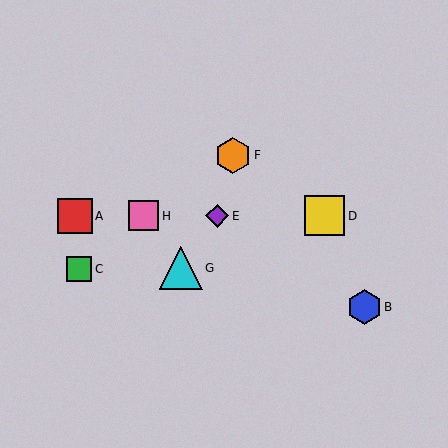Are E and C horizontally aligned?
No, E is at y≈216 and C is at y≈269.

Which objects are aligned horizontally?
Objects A, D, E, H are aligned horizontally.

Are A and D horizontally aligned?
Yes, both are at y≈216.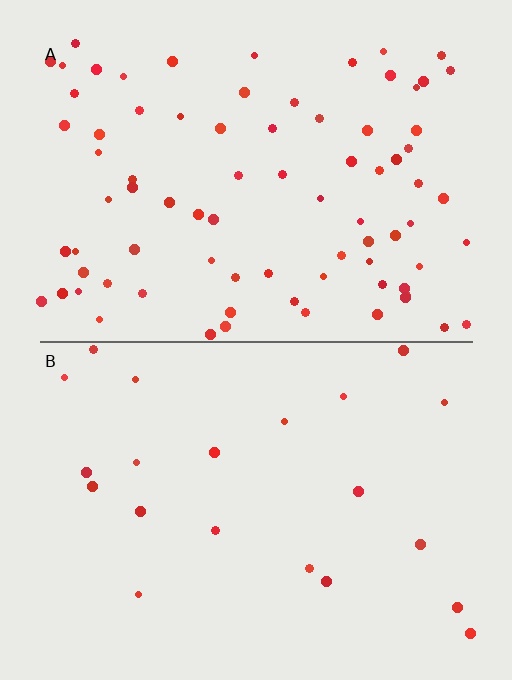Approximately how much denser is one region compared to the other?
Approximately 3.8× — region A over region B.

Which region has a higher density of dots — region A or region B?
A (the top).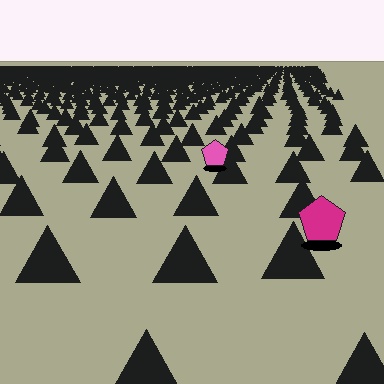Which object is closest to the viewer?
The magenta pentagon is closest. The texture marks near it are larger and more spread out.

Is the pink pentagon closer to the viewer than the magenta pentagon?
No. The magenta pentagon is closer — you can tell from the texture gradient: the ground texture is coarser near it.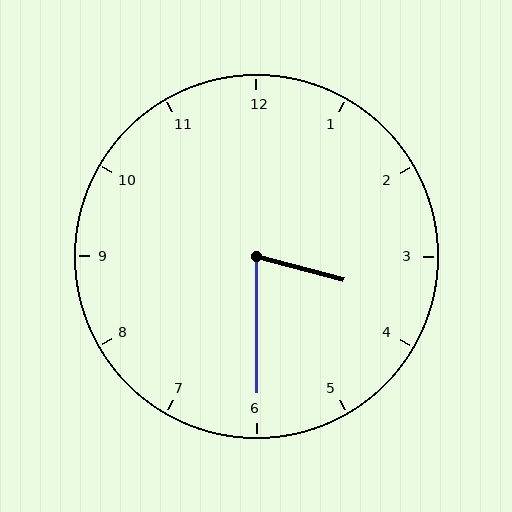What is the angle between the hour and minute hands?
Approximately 75 degrees.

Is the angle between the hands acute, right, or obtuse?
It is acute.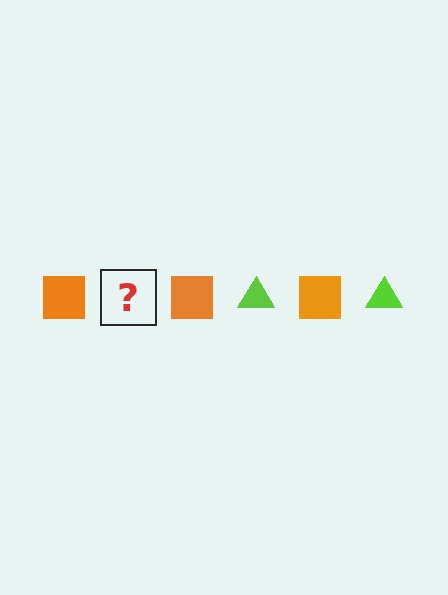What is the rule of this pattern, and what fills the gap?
The rule is that the pattern alternates between orange square and lime triangle. The gap should be filled with a lime triangle.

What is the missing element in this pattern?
The missing element is a lime triangle.